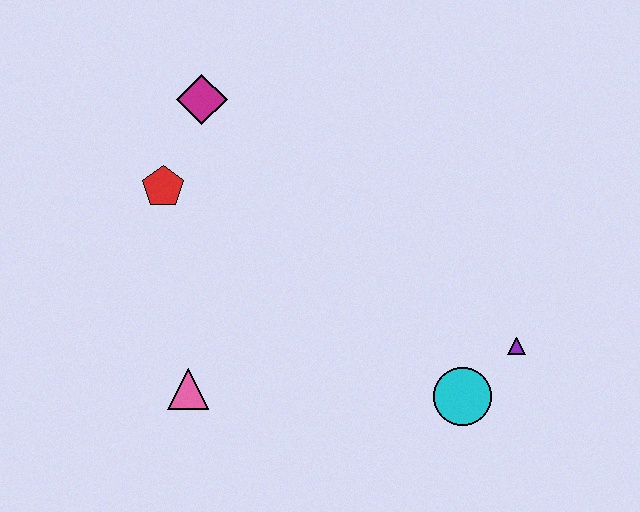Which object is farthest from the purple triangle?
The magenta diamond is farthest from the purple triangle.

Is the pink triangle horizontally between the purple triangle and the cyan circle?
No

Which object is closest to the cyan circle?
The purple triangle is closest to the cyan circle.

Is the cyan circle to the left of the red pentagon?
No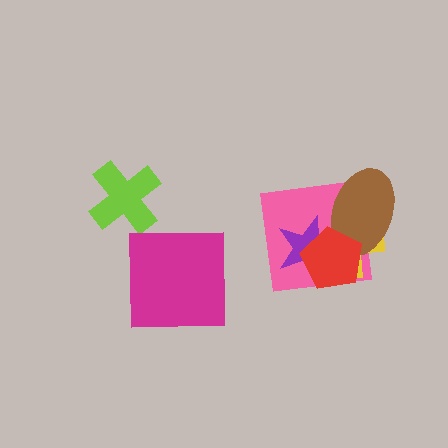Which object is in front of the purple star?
The red pentagon is in front of the purple star.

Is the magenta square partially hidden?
No, no other shape covers it.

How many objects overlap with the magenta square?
0 objects overlap with the magenta square.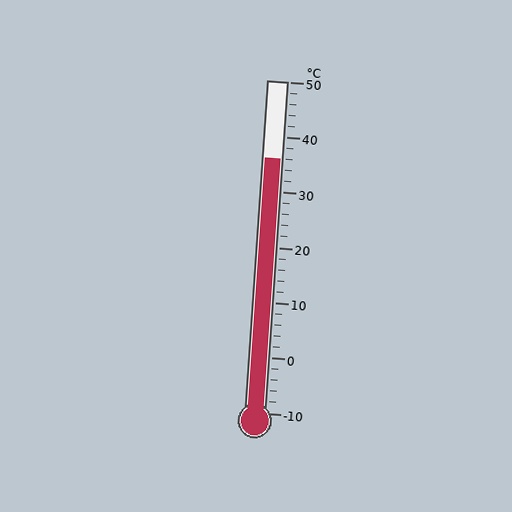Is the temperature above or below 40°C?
The temperature is below 40°C.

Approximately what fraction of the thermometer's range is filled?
The thermometer is filled to approximately 75% of its range.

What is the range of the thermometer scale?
The thermometer scale ranges from -10°C to 50°C.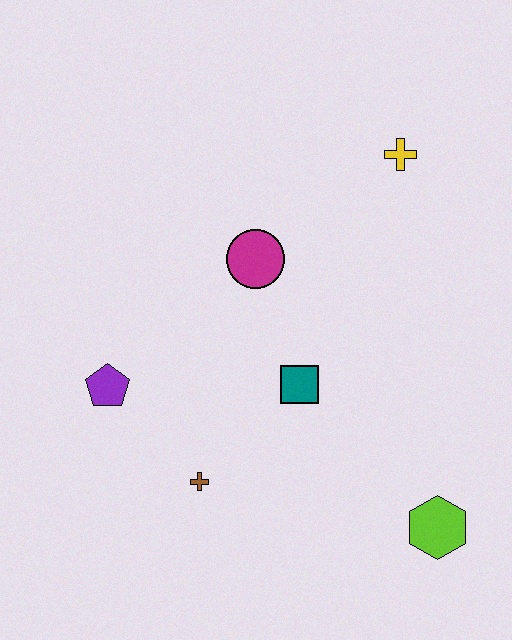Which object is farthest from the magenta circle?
The lime hexagon is farthest from the magenta circle.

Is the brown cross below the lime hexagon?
No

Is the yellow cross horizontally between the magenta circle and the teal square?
No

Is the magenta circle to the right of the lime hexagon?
No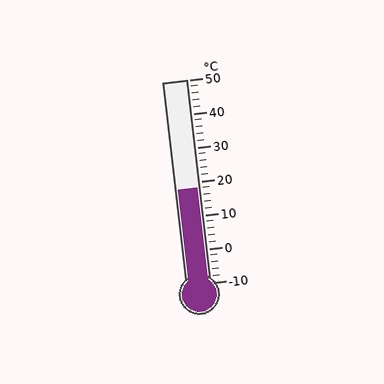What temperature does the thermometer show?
The thermometer shows approximately 18°C.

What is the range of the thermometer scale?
The thermometer scale ranges from -10°C to 50°C.